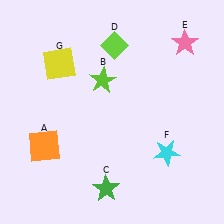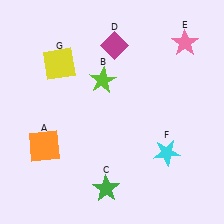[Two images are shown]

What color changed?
The diamond (D) changed from lime in Image 1 to magenta in Image 2.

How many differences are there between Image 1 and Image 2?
There is 1 difference between the two images.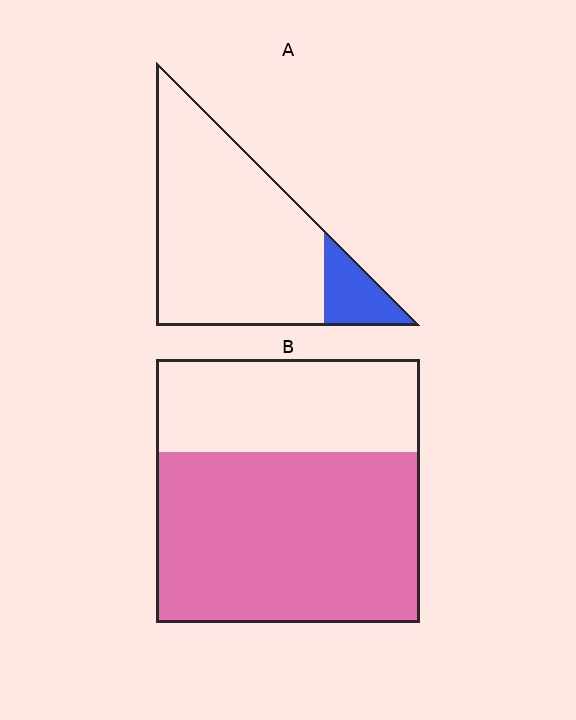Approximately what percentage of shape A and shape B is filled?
A is approximately 15% and B is approximately 65%.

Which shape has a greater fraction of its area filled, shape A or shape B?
Shape B.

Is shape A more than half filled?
No.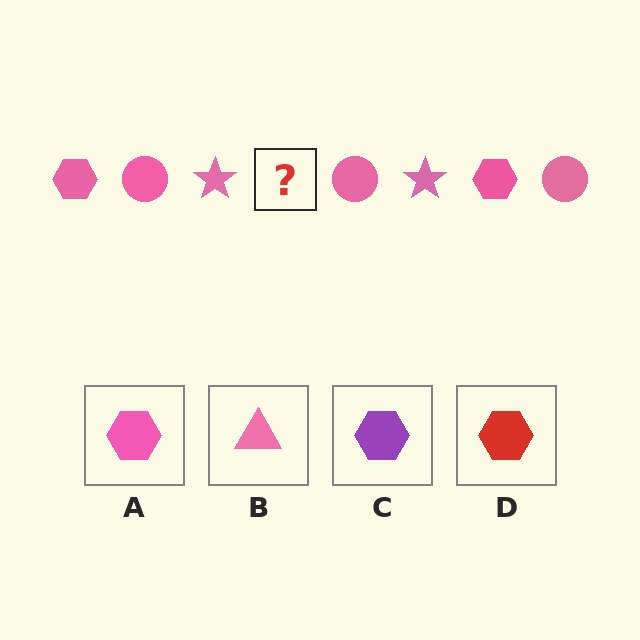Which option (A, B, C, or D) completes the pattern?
A.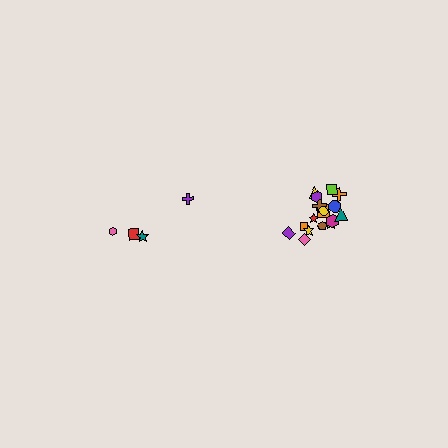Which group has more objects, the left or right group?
The right group.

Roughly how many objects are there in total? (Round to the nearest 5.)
Roughly 20 objects in total.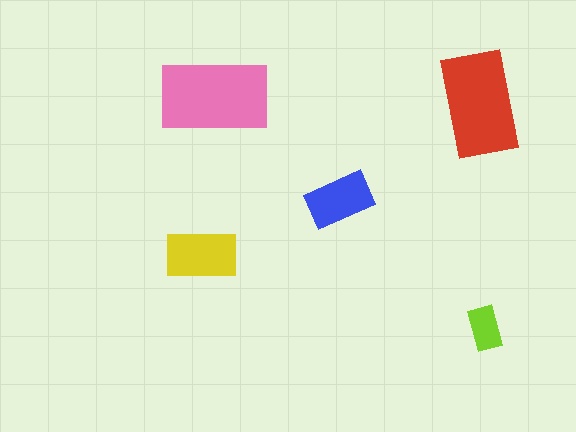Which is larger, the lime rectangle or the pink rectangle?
The pink one.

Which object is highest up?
The pink rectangle is topmost.